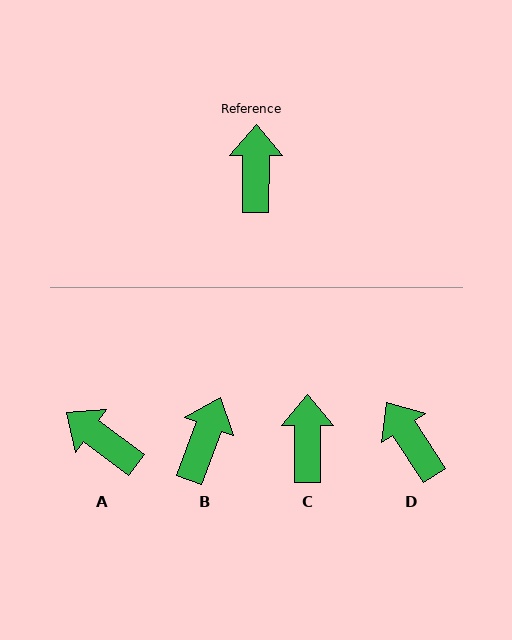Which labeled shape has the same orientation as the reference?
C.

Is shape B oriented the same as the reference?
No, it is off by about 21 degrees.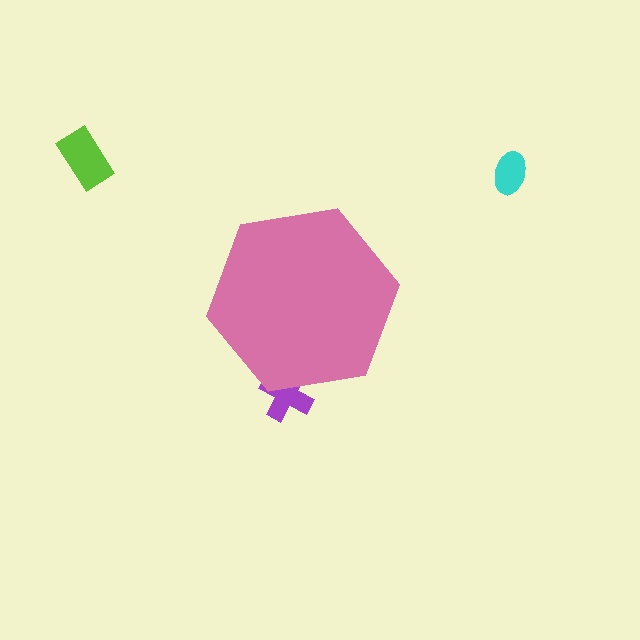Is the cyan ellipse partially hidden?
No, the cyan ellipse is fully visible.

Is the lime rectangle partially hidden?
No, the lime rectangle is fully visible.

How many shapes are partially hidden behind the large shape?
1 shape is partially hidden.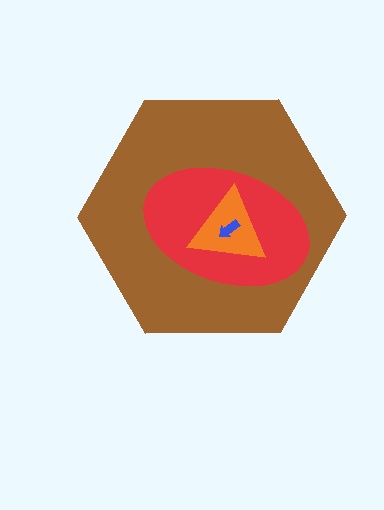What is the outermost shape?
The brown hexagon.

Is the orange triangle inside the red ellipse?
Yes.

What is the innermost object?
The blue arrow.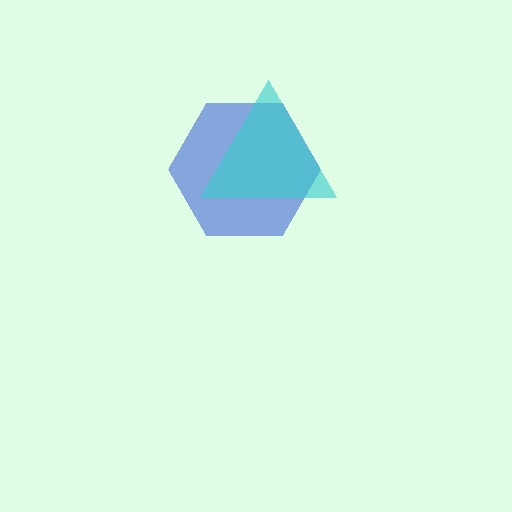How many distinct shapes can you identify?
There are 2 distinct shapes: a blue hexagon, a cyan triangle.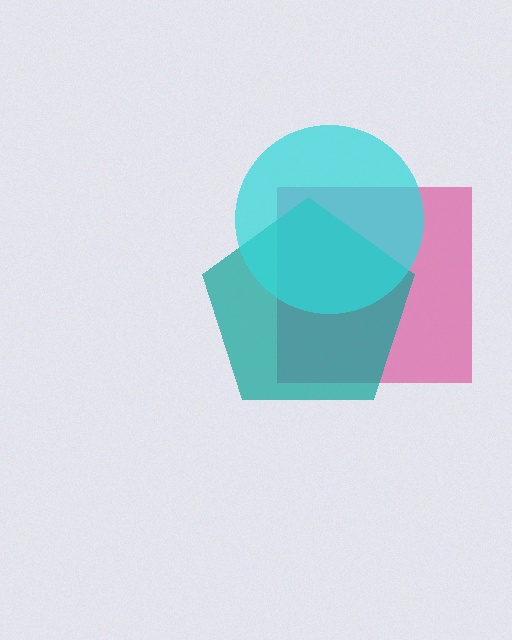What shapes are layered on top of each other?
The layered shapes are: a pink square, a teal pentagon, a cyan circle.